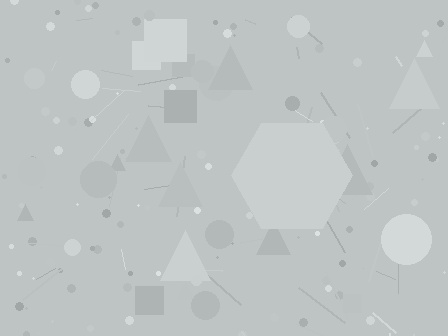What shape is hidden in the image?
A hexagon is hidden in the image.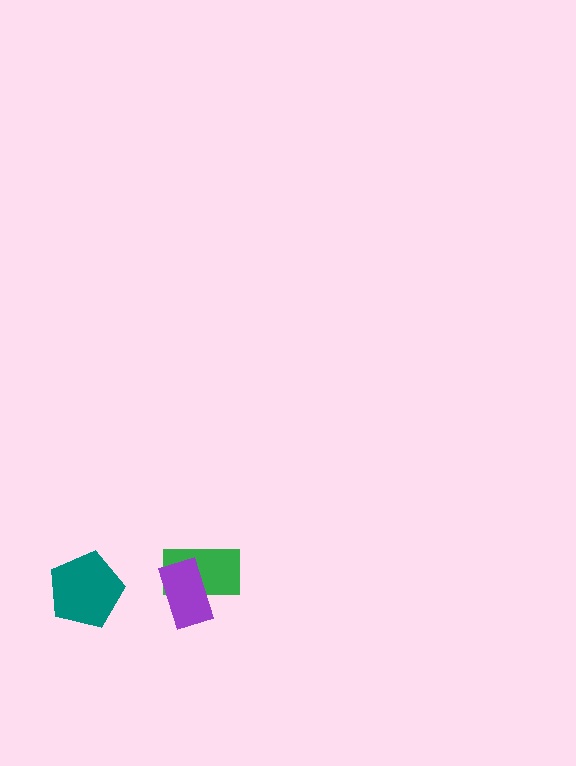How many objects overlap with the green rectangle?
1 object overlaps with the green rectangle.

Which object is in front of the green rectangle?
The purple rectangle is in front of the green rectangle.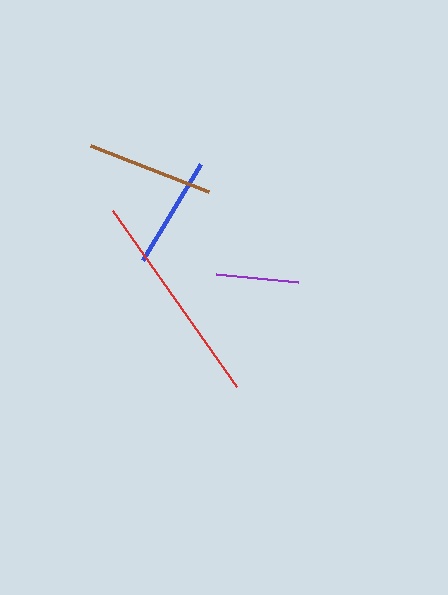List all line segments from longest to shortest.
From longest to shortest: red, brown, blue, purple.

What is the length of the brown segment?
The brown segment is approximately 127 pixels long.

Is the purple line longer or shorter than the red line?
The red line is longer than the purple line.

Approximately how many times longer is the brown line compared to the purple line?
The brown line is approximately 1.5 times the length of the purple line.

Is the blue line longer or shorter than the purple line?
The blue line is longer than the purple line.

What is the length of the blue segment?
The blue segment is approximately 112 pixels long.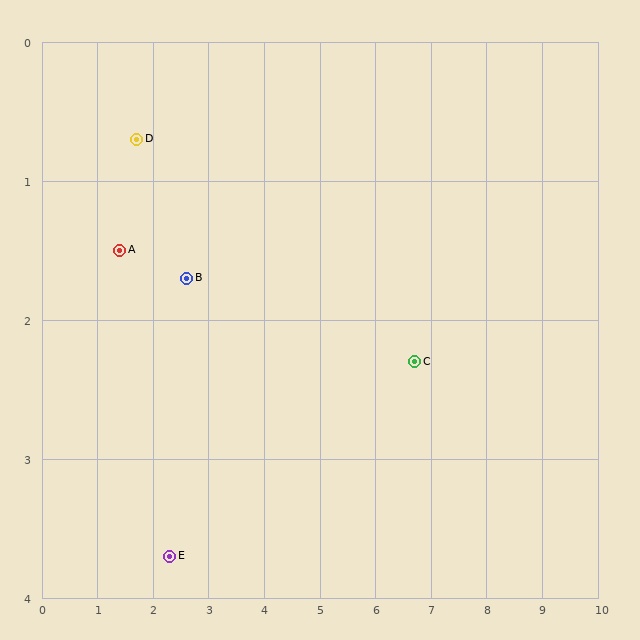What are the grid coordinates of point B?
Point B is at approximately (2.6, 1.7).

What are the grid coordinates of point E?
Point E is at approximately (2.3, 3.7).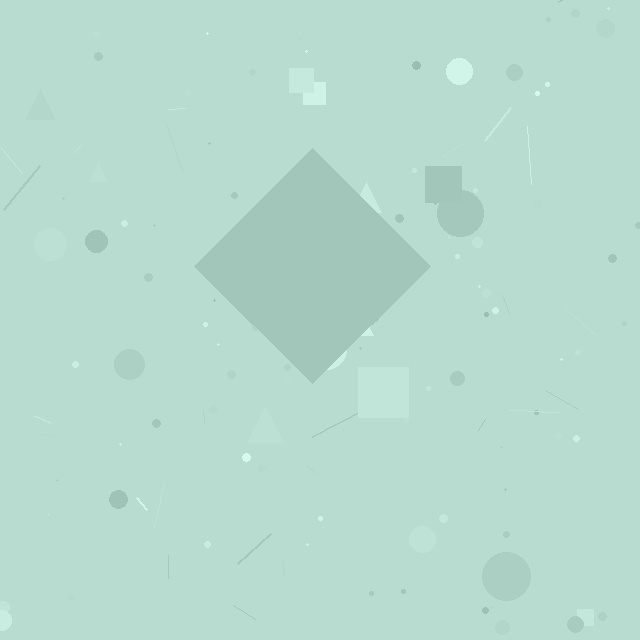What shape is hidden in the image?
A diamond is hidden in the image.